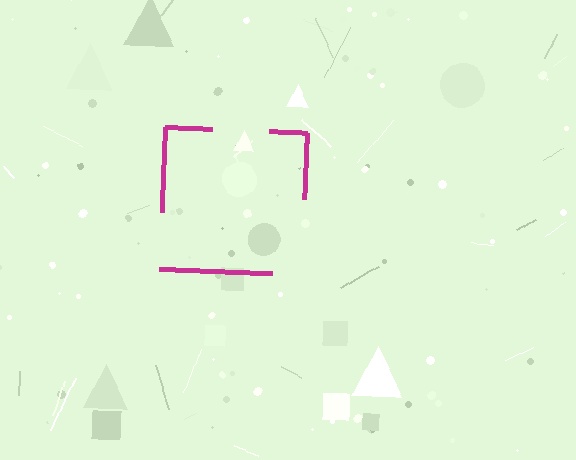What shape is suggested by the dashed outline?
The dashed outline suggests a square.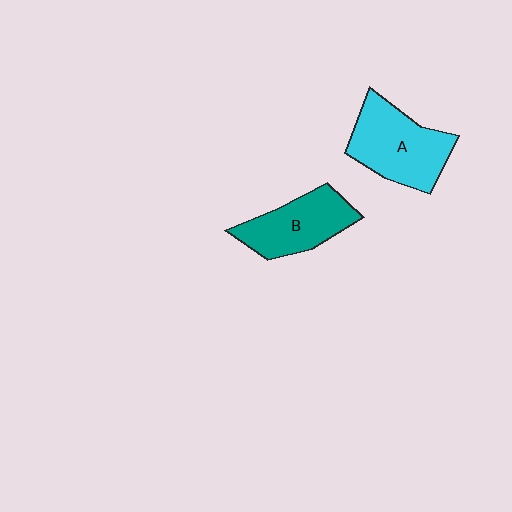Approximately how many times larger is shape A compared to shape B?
Approximately 1.2 times.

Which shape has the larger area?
Shape A (cyan).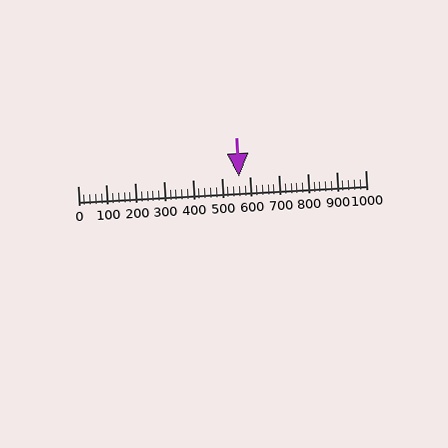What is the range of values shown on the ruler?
The ruler shows values from 0 to 1000.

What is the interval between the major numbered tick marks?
The major tick marks are spaced 100 units apart.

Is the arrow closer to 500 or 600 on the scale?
The arrow is closer to 600.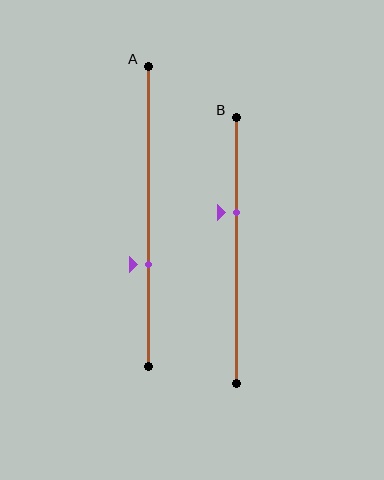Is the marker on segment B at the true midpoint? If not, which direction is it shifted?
No, the marker on segment B is shifted upward by about 14% of the segment length.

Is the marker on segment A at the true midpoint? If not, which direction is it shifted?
No, the marker on segment A is shifted downward by about 16% of the segment length.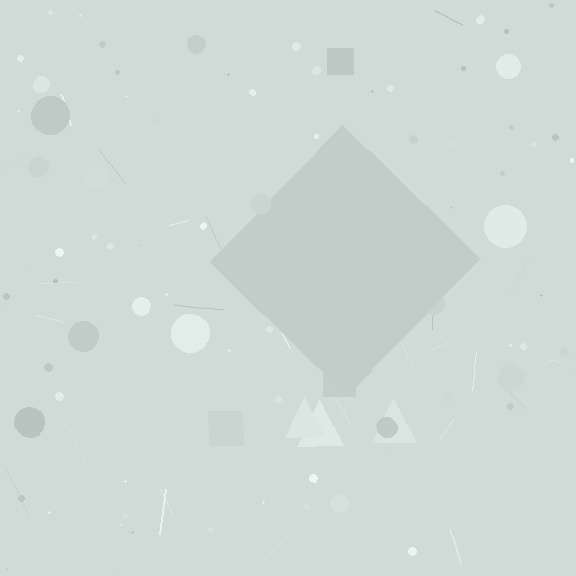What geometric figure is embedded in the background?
A diamond is embedded in the background.